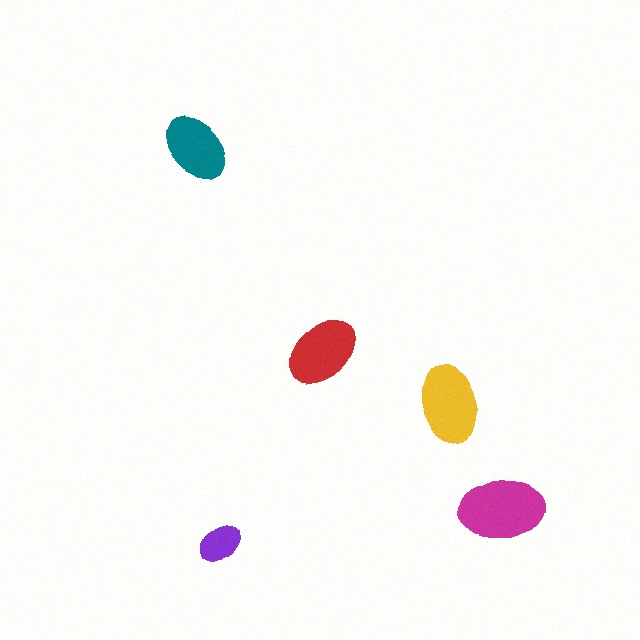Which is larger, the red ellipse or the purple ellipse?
The red one.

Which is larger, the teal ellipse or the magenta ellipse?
The magenta one.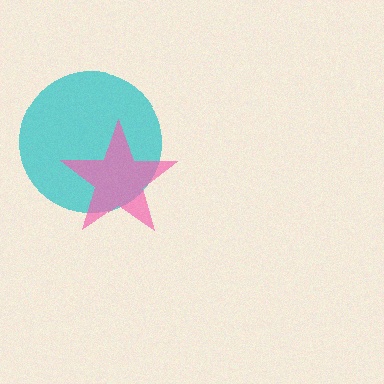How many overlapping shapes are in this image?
There are 2 overlapping shapes in the image.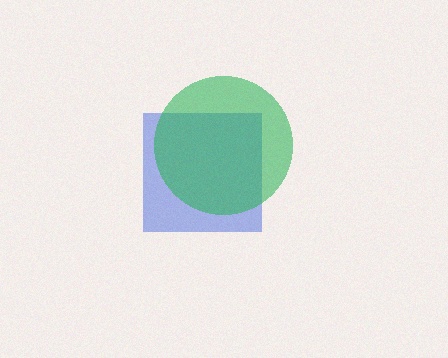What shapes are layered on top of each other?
The layered shapes are: a blue square, a green circle.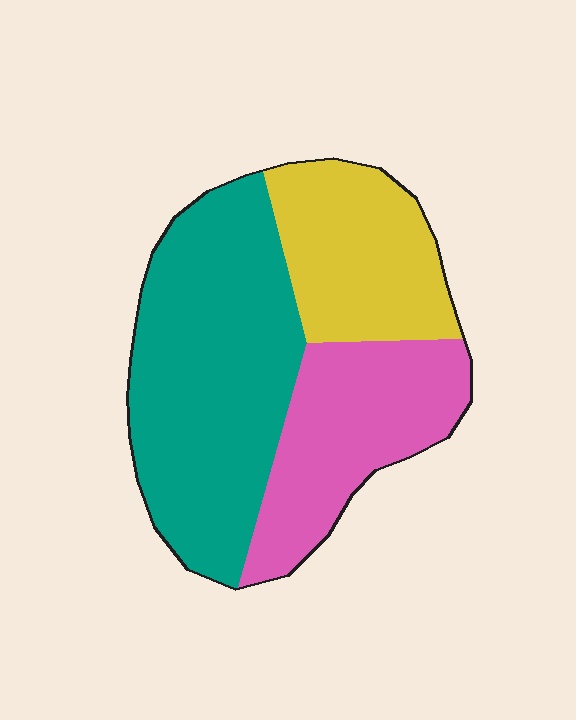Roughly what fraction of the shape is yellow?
Yellow covers about 25% of the shape.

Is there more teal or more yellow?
Teal.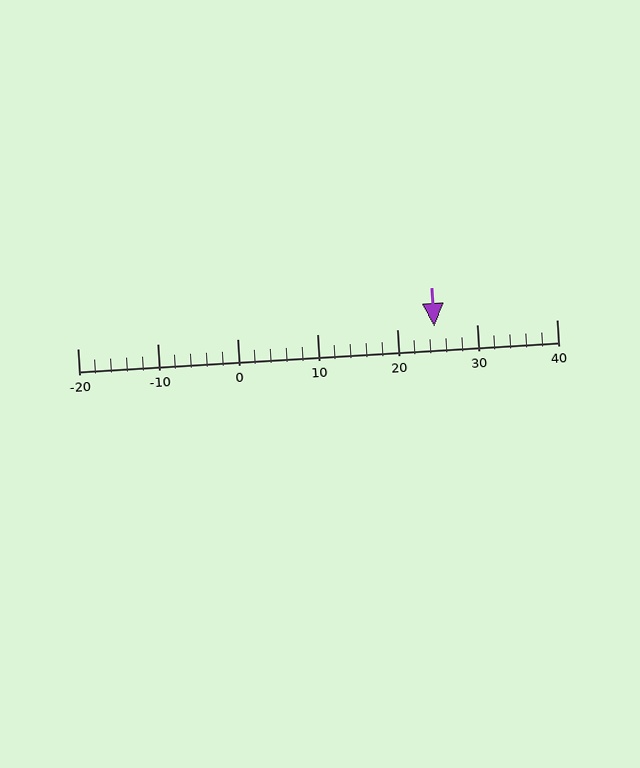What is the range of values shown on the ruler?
The ruler shows values from -20 to 40.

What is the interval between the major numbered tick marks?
The major tick marks are spaced 10 units apart.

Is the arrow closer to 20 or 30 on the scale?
The arrow is closer to 20.